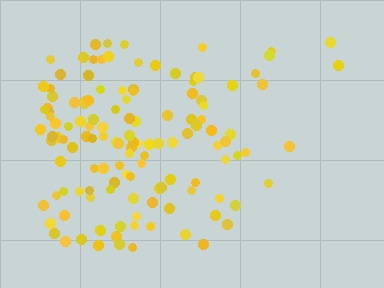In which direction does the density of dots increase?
From right to left, with the left side densest.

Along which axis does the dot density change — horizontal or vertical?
Horizontal.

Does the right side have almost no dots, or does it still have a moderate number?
Still a moderate number, just noticeably fewer than the left.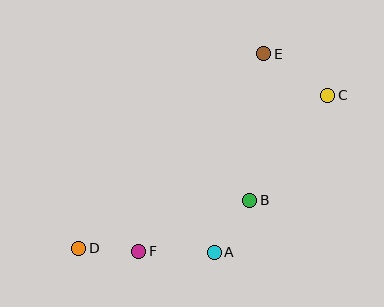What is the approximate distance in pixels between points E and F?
The distance between E and F is approximately 233 pixels.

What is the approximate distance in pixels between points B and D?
The distance between B and D is approximately 178 pixels.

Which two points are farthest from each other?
Points C and D are farthest from each other.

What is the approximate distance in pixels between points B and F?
The distance between B and F is approximately 122 pixels.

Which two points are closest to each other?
Points D and F are closest to each other.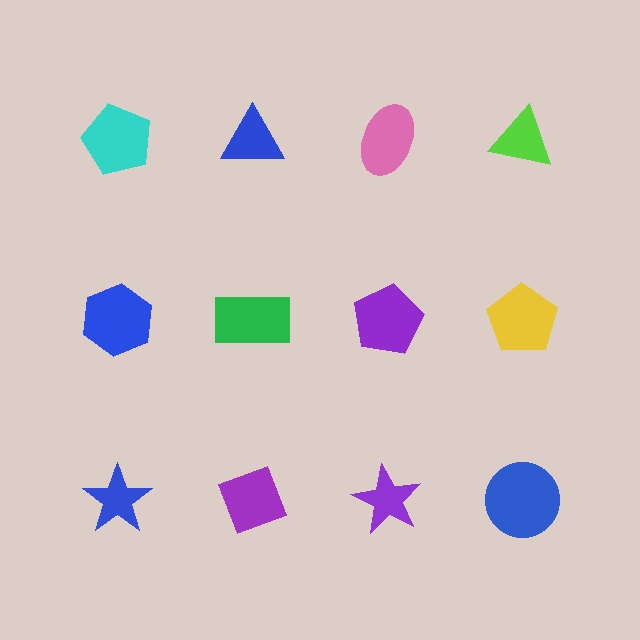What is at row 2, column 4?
A yellow pentagon.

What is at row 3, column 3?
A purple star.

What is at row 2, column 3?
A purple pentagon.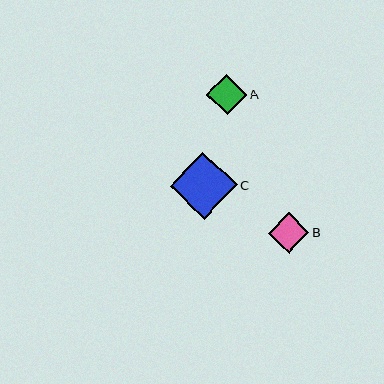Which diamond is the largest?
Diamond C is the largest with a size of approximately 67 pixels.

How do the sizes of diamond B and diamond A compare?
Diamond B and diamond A are approximately the same size.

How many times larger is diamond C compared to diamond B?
Diamond C is approximately 1.6 times the size of diamond B.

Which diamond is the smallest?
Diamond A is the smallest with a size of approximately 40 pixels.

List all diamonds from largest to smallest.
From largest to smallest: C, B, A.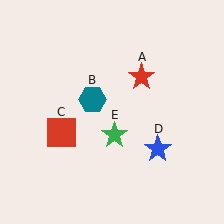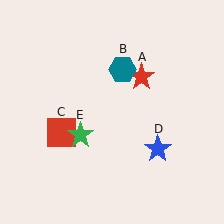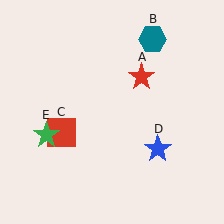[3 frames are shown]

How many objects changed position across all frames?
2 objects changed position: teal hexagon (object B), green star (object E).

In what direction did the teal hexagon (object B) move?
The teal hexagon (object B) moved up and to the right.